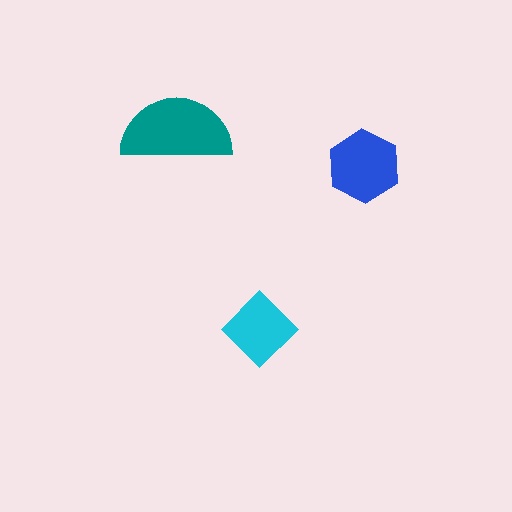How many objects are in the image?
There are 3 objects in the image.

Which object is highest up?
The teal semicircle is topmost.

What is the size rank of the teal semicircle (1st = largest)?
1st.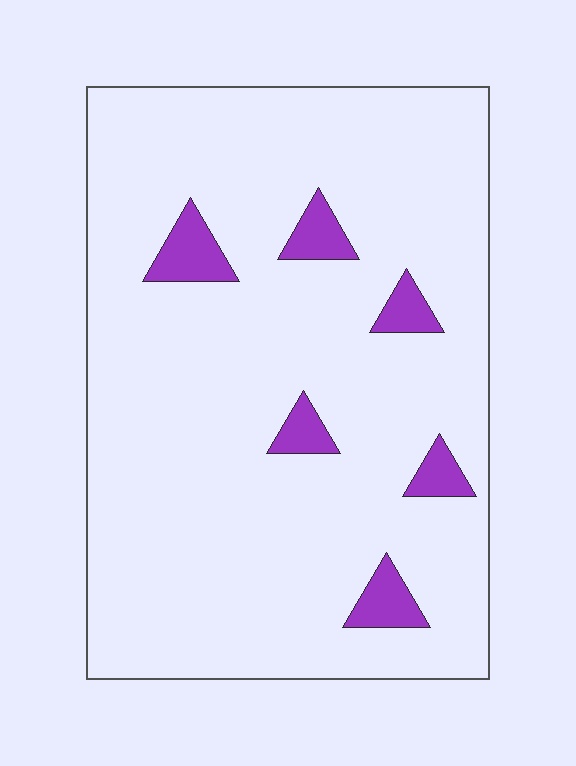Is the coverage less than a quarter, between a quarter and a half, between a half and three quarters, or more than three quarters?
Less than a quarter.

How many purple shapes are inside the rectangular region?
6.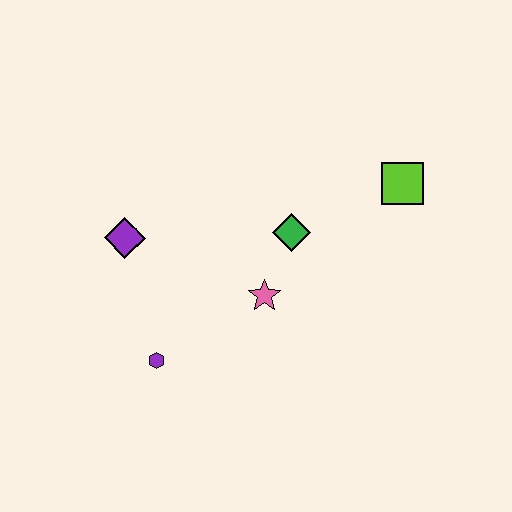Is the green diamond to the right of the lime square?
No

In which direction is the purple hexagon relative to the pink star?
The purple hexagon is to the left of the pink star.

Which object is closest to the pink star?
The green diamond is closest to the pink star.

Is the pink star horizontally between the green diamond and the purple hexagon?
Yes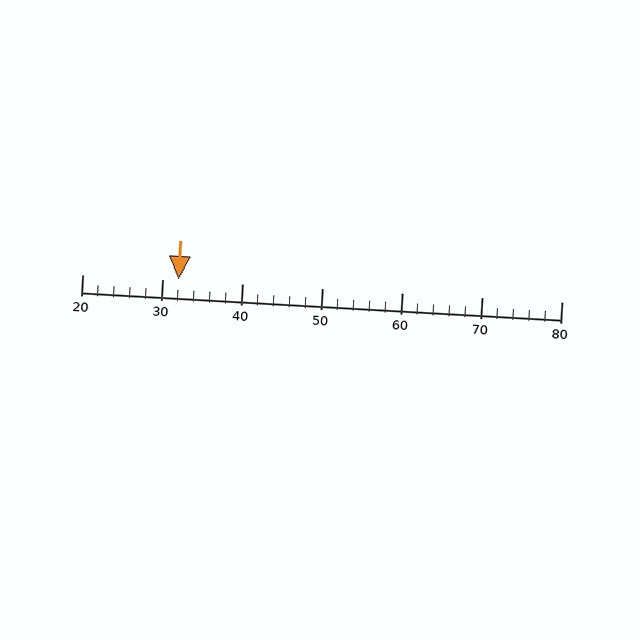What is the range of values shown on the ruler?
The ruler shows values from 20 to 80.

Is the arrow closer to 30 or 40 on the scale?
The arrow is closer to 30.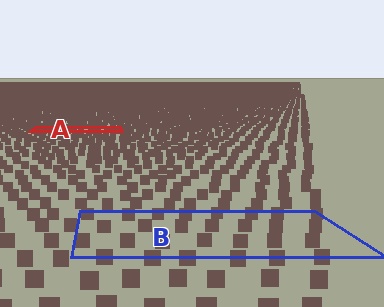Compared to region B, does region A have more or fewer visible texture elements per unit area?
Region A has more texture elements per unit area — they are packed more densely because it is farther away.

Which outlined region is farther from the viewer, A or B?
Region A is farther from the viewer — the texture elements inside it appear smaller and more densely packed.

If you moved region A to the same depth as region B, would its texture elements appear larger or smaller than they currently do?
They would appear larger. At a closer depth, the same texture elements are projected at a bigger on-screen size.